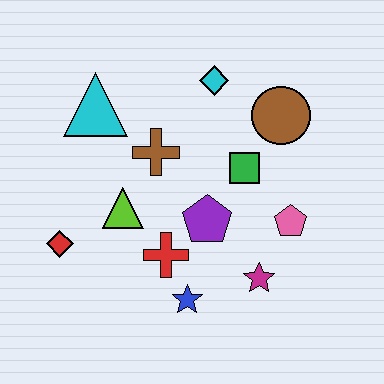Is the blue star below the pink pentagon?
Yes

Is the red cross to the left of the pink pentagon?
Yes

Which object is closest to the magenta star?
The pink pentagon is closest to the magenta star.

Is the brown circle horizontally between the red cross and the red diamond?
No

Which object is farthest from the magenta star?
The cyan triangle is farthest from the magenta star.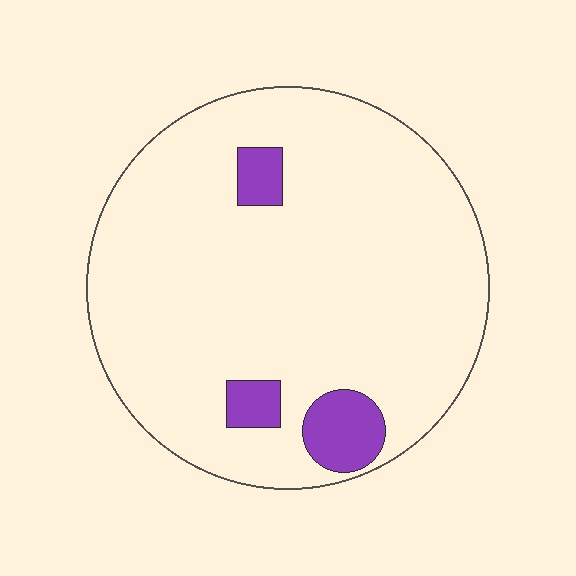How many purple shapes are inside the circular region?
3.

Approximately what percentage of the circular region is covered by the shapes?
Approximately 10%.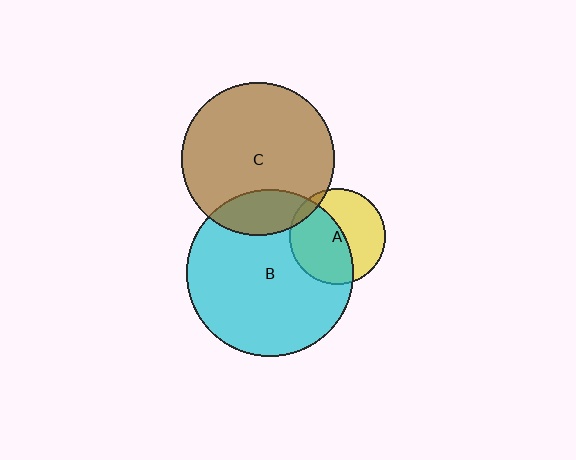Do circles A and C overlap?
Yes.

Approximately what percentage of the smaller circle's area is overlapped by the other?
Approximately 5%.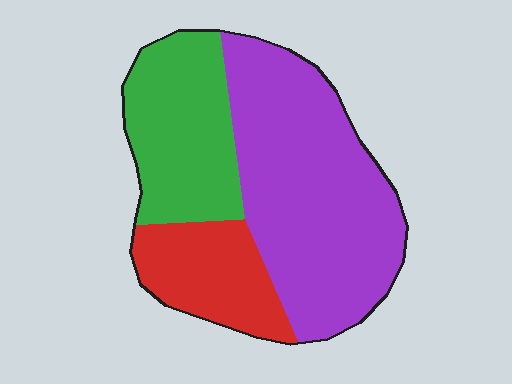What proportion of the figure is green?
Green takes up about one quarter (1/4) of the figure.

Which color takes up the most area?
Purple, at roughly 55%.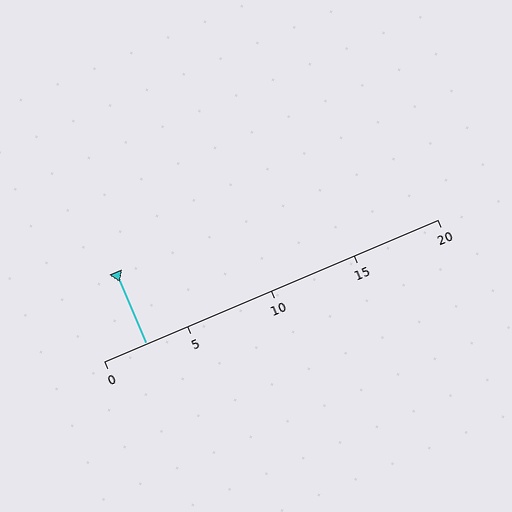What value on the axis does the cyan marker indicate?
The marker indicates approximately 2.5.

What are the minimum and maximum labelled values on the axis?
The axis runs from 0 to 20.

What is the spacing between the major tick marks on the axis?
The major ticks are spaced 5 apart.